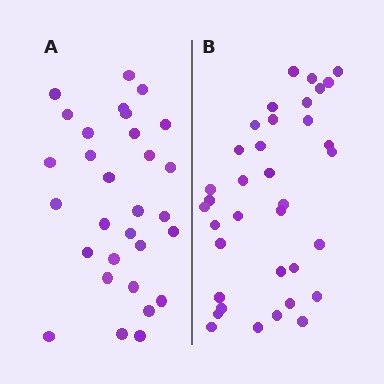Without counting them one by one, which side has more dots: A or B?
Region B (the right region) has more dots.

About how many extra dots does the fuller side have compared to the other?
Region B has about 6 more dots than region A.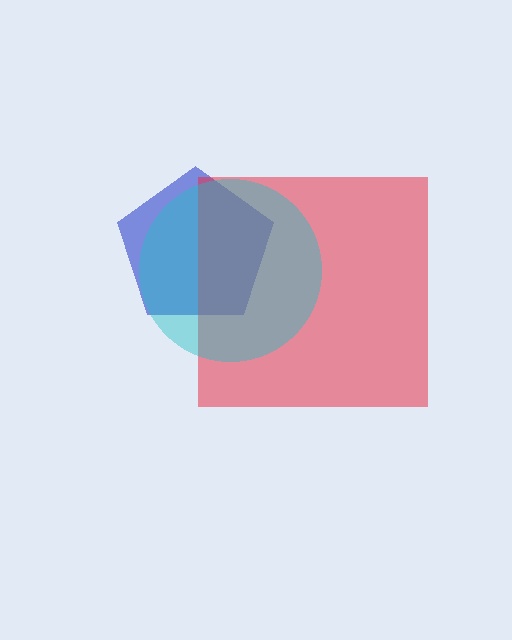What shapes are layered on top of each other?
The layered shapes are: a blue pentagon, a red square, a cyan circle.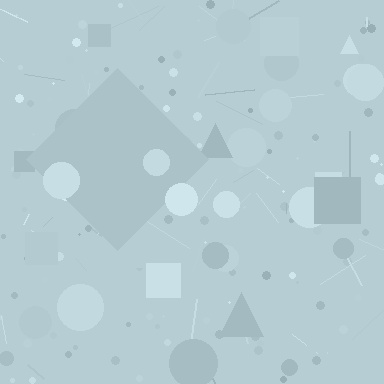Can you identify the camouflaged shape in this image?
The camouflaged shape is a diamond.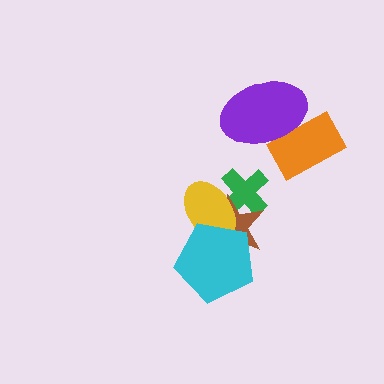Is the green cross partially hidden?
Yes, it is partially covered by another shape.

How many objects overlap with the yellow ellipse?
3 objects overlap with the yellow ellipse.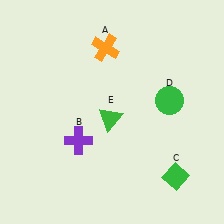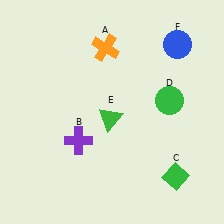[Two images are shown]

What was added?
A blue circle (F) was added in Image 2.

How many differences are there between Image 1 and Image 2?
There is 1 difference between the two images.